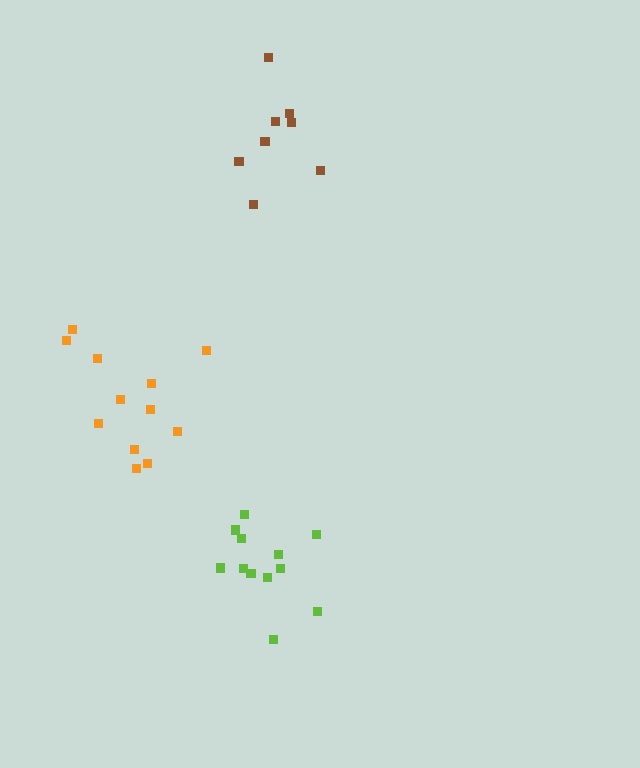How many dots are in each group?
Group 1: 8 dots, Group 2: 12 dots, Group 3: 12 dots (32 total).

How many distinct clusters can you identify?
There are 3 distinct clusters.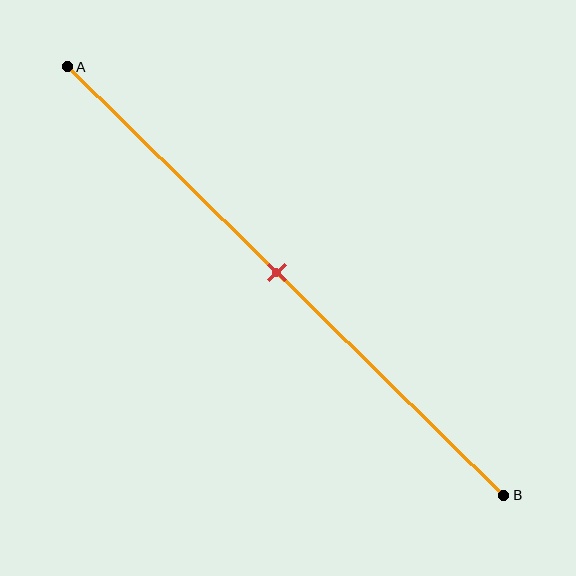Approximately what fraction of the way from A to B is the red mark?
The red mark is approximately 50% of the way from A to B.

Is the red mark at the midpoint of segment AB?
Yes, the mark is approximately at the midpoint.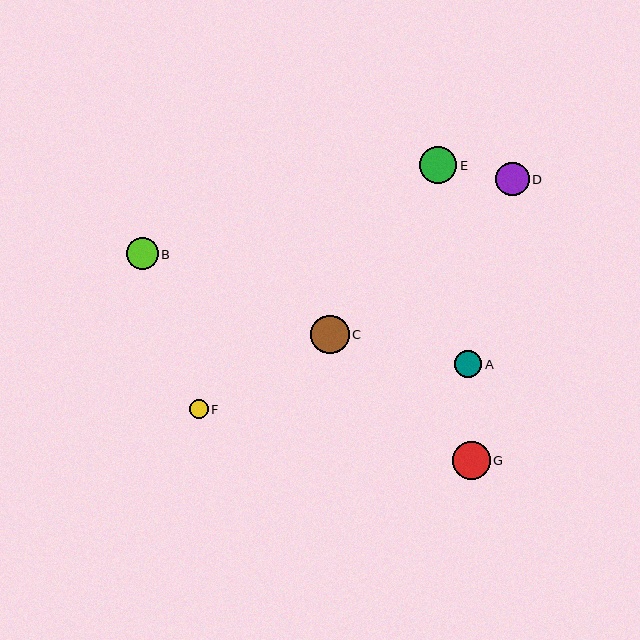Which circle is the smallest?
Circle F is the smallest with a size of approximately 18 pixels.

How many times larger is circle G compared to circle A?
Circle G is approximately 1.4 times the size of circle A.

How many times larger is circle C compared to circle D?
Circle C is approximately 1.2 times the size of circle D.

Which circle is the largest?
Circle C is the largest with a size of approximately 38 pixels.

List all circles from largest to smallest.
From largest to smallest: C, G, E, D, B, A, F.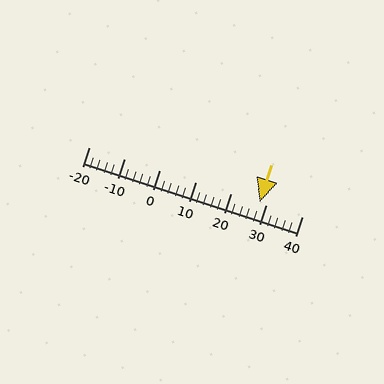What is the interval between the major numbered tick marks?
The major tick marks are spaced 10 units apart.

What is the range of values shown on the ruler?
The ruler shows values from -20 to 40.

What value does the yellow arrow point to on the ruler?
The yellow arrow points to approximately 28.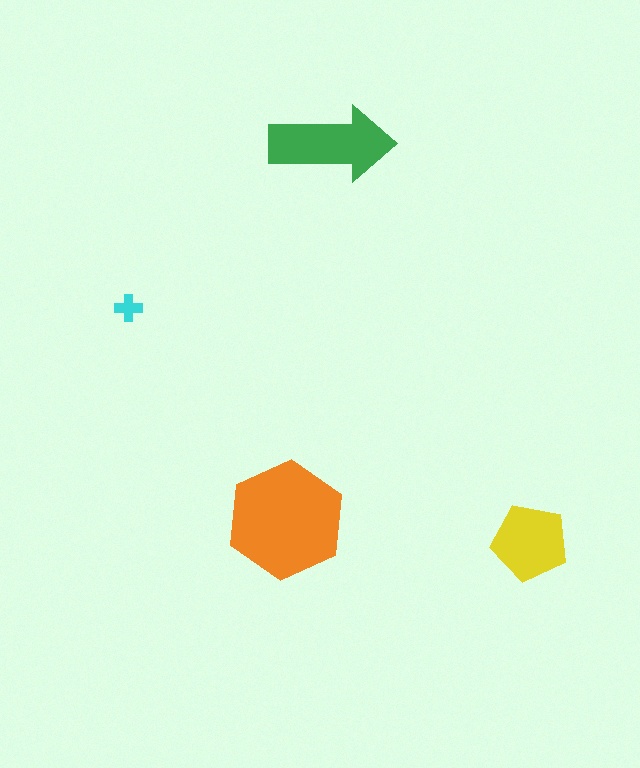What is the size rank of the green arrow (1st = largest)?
2nd.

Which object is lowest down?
The yellow pentagon is bottommost.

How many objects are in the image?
There are 4 objects in the image.